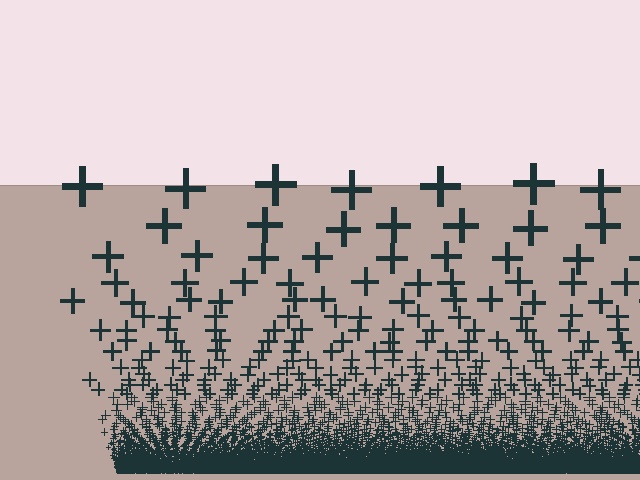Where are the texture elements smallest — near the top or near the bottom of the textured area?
Near the bottom.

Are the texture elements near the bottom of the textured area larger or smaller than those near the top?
Smaller. The gradient is inverted — elements near the bottom are smaller and denser.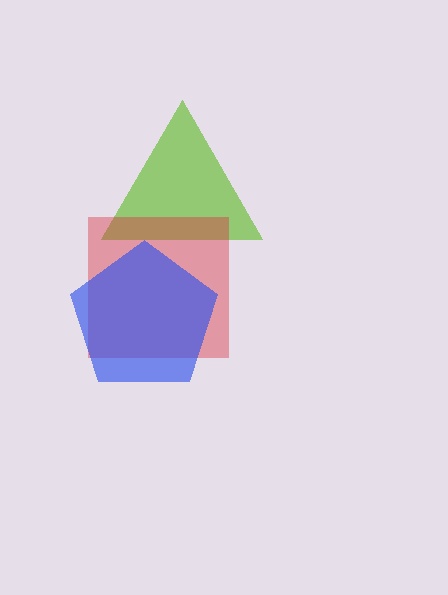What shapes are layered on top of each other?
The layered shapes are: a lime triangle, a red square, a blue pentagon.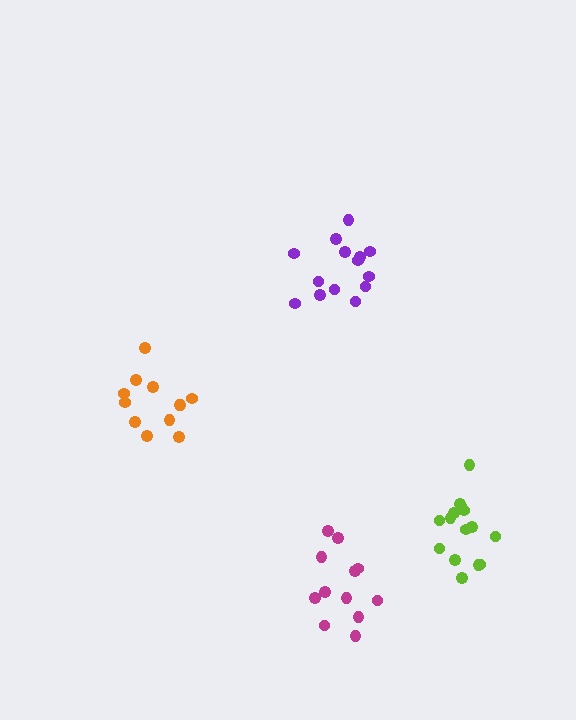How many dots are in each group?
Group 1: 12 dots, Group 2: 14 dots, Group 3: 15 dots, Group 4: 12 dots (53 total).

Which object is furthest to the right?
The lime cluster is rightmost.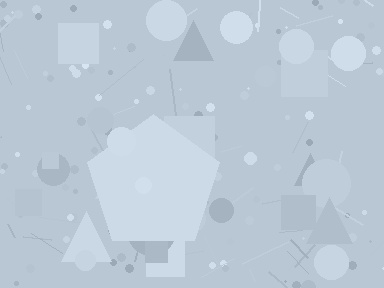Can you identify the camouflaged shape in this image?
The camouflaged shape is a pentagon.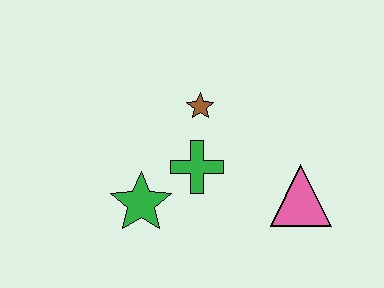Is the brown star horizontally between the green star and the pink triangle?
Yes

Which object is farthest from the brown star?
The pink triangle is farthest from the brown star.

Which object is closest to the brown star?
The green cross is closest to the brown star.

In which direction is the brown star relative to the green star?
The brown star is above the green star.